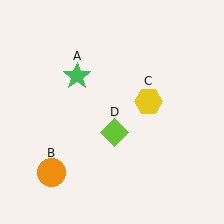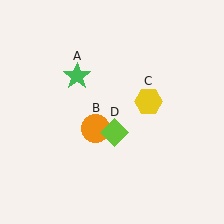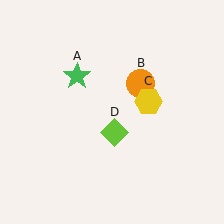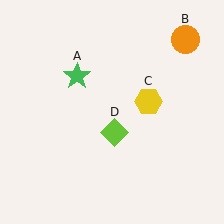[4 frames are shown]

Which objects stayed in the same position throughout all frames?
Green star (object A) and yellow hexagon (object C) and lime diamond (object D) remained stationary.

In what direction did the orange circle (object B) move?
The orange circle (object B) moved up and to the right.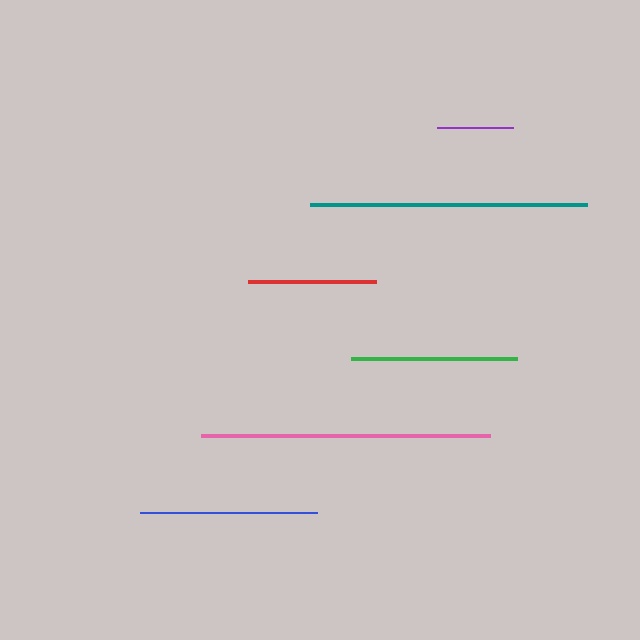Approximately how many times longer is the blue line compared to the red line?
The blue line is approximately 1.4 times the length of the red line.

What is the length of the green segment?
The green segment is approximately 166 pixels long.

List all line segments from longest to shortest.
From longest to shortest: pink, teal, blue, green, red, purple.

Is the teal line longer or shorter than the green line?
The teal line is longer than the green line.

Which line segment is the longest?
The pink line is the longest at approximately 289 pixels.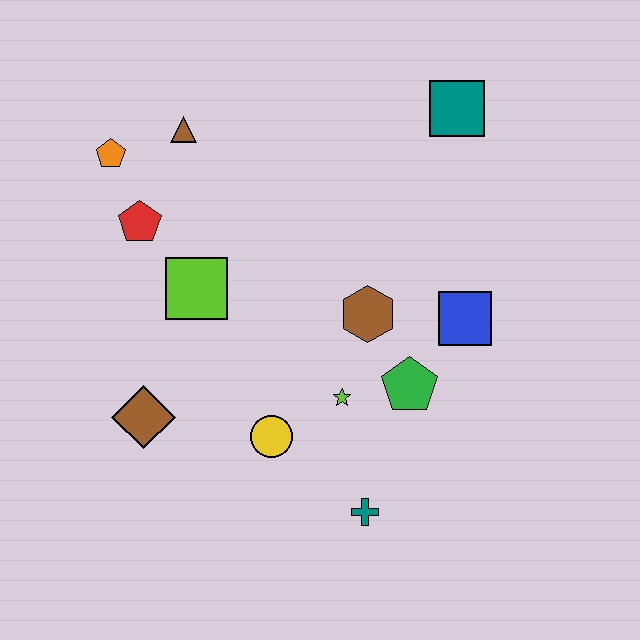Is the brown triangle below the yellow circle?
No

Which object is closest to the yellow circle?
The lime star is closest to the yellow circle.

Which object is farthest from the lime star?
The orange pentagon is farthest from the lime star.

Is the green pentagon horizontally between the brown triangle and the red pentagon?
No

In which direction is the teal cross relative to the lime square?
The teal cross is below the lime square.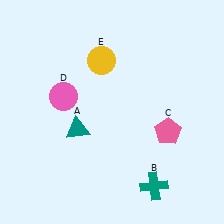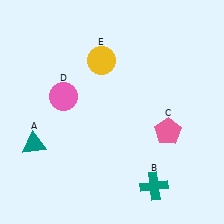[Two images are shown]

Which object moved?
The teal triangle (A) moved left.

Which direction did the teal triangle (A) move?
The teal triangle (A) moved left.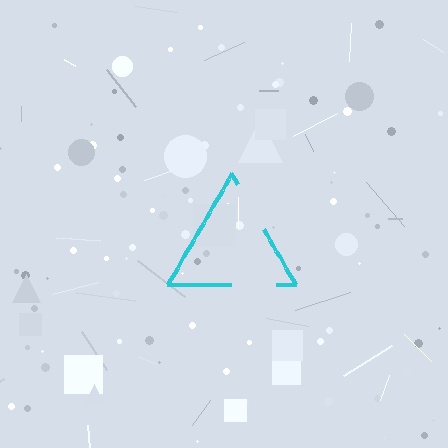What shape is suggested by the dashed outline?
The dashed outline suggests a triangle.